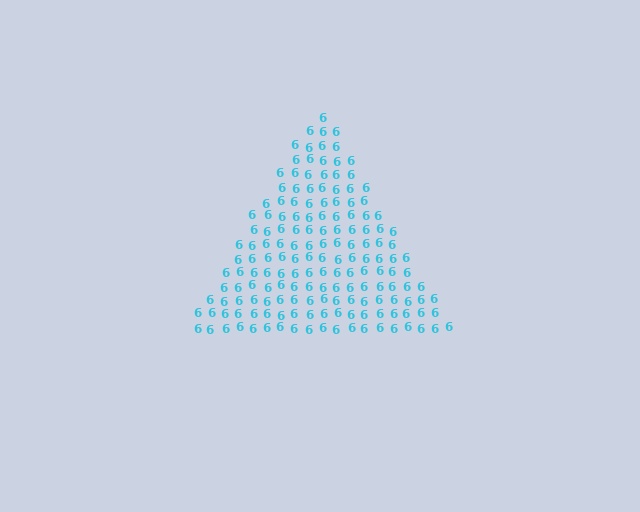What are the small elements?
The small elements are digit 6's.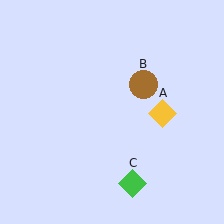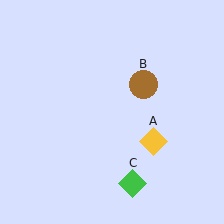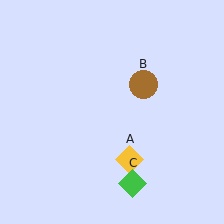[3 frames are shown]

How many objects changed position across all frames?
1 object changed position: yellow diamond (object A).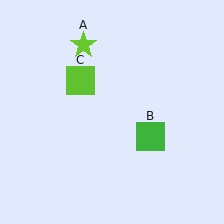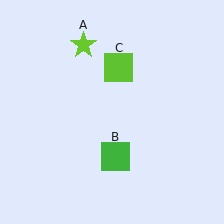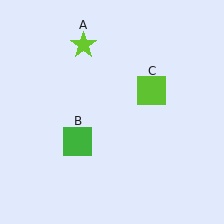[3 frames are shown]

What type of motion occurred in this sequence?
The green square (object B), lime square (object C) rotated clockwise around the center of the scene.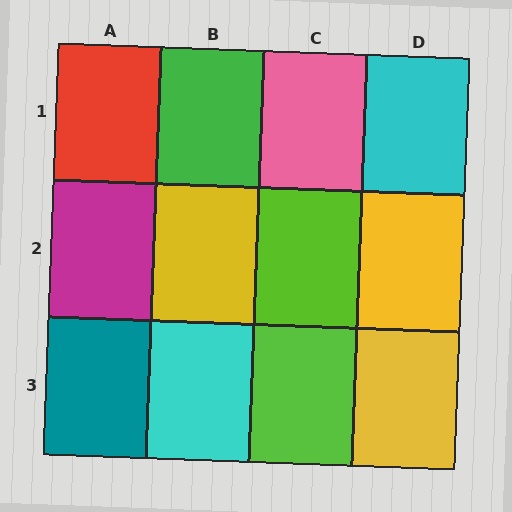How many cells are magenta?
1 cell is magenta.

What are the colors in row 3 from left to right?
Teal, cyan, lime, yellow.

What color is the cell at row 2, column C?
Lime.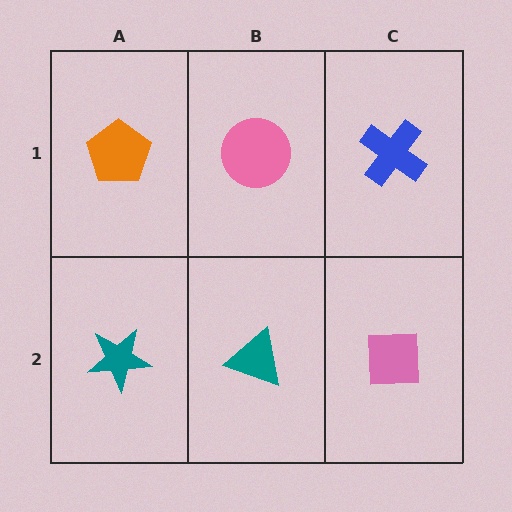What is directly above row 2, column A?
An orange pentagon.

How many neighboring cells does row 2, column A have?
2.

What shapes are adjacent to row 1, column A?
A teal star (row 2, column A), a pink circle (row 1, column B).